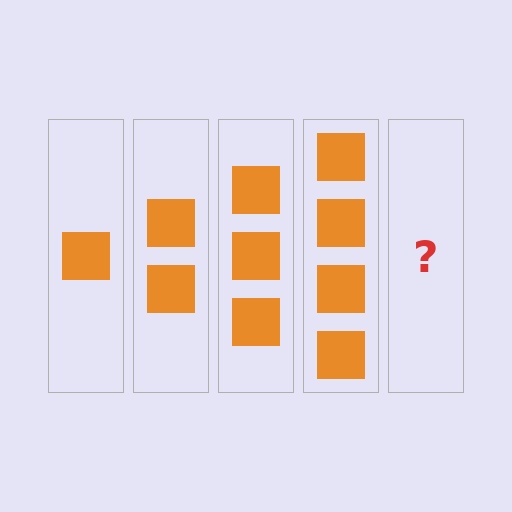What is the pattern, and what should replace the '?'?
The pattern is that each step adds one more square. The '?' should be 5 squares.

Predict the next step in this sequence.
The next step is 5 squares.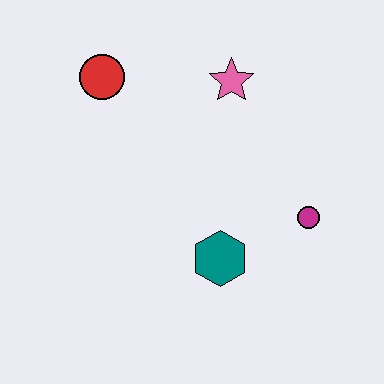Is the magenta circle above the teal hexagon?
Yes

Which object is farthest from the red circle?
The magenta circle is farthest from the red circle.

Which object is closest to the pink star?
The red circle is closest to the pink star.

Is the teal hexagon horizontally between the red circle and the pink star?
Yes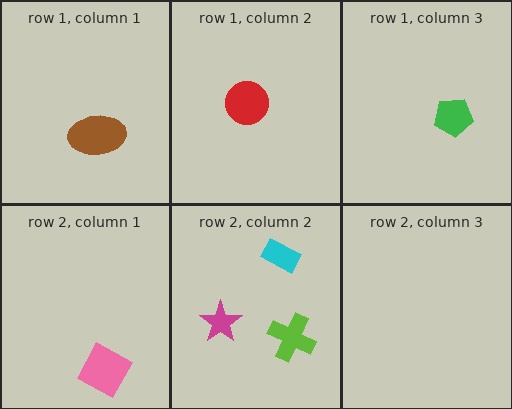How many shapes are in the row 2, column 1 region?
1.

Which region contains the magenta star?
The row 2, column 2 region.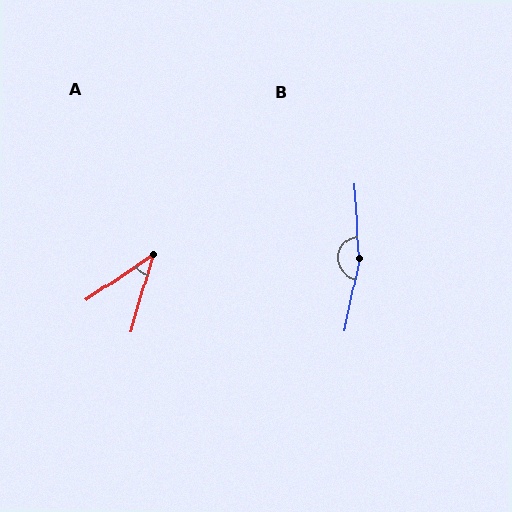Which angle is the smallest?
A, at approximately 40 degrees.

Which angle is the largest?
B, at approximately 164 degrees.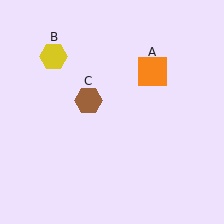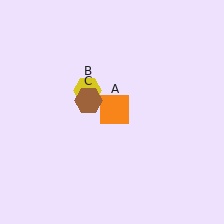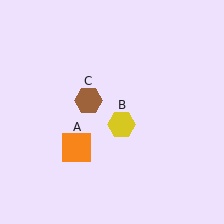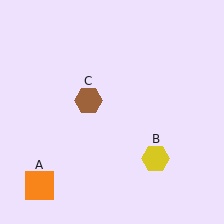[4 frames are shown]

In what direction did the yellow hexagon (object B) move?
The yellow hexagon (object B) moved down and to the right.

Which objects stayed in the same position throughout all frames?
Brown hexagon (object C) remained stationary.